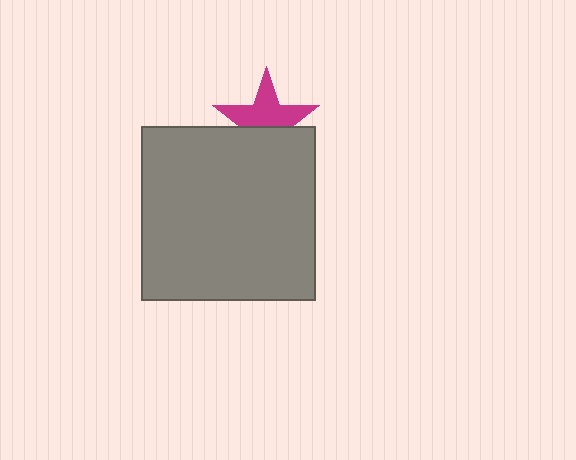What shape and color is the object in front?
The object in front is a gray square.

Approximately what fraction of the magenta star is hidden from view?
Roughly 43% of the magenta star is hidden behind the gray square.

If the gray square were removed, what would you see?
You would see the complete magenta star.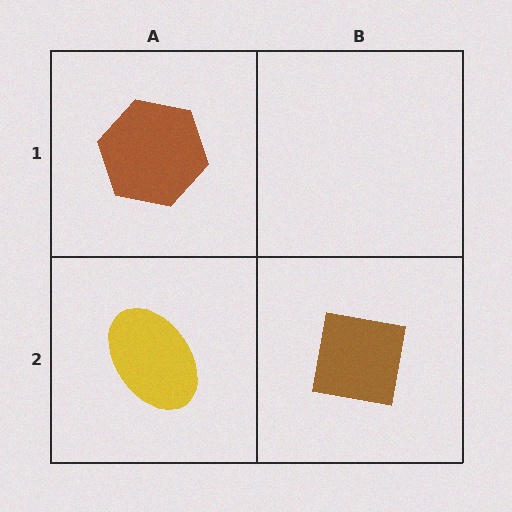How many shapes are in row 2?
2 shapes.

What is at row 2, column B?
A brown square.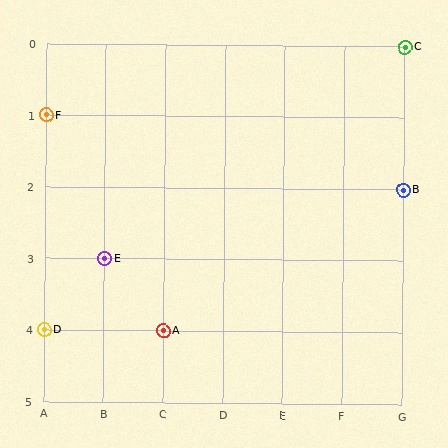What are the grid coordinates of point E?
Point E is at grid coordinates (B, 3).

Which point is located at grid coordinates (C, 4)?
Point A is at (C, 4).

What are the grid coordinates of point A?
Point A is at grid coordinates (C, 4).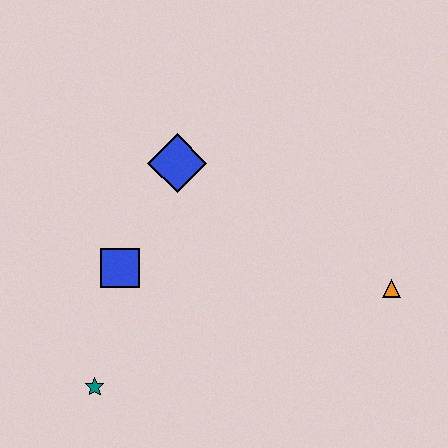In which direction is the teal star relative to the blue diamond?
The teal star is below the blue diamond.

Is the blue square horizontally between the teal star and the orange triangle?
Yes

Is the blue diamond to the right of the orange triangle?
No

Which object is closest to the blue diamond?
The blue square is closest to the blue diamond.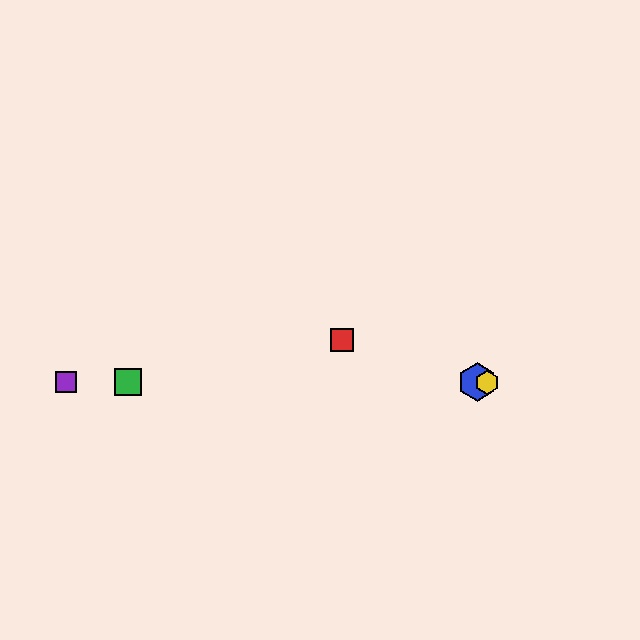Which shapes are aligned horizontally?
The blue hexagon, the green square, the yellow hexagon, the purple square are aligned horizontally.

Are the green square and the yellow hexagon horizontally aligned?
Yes, both are at y≈382.